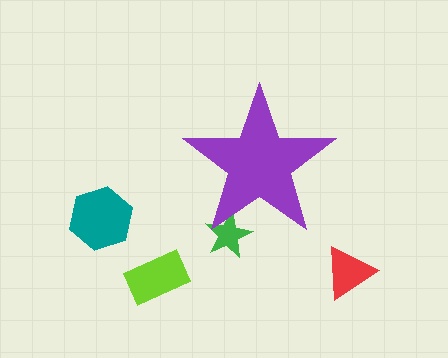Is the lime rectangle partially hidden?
No, the lime rectangle is fully visible.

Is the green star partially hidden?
Yes, the green star is partially hidden behind the purple star.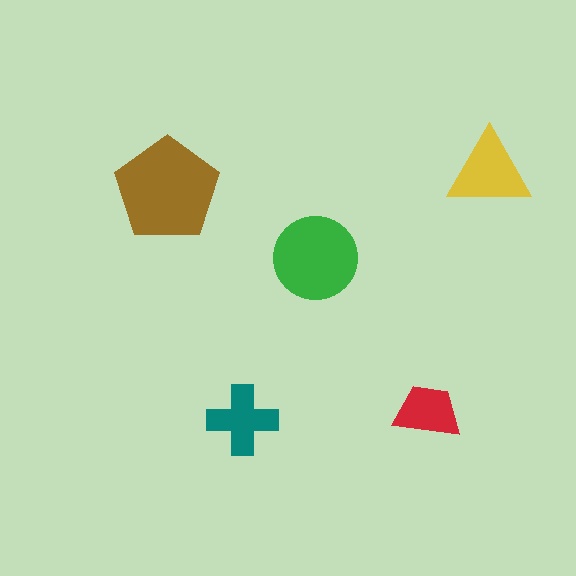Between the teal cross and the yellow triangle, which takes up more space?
The yellow triangle.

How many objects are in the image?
There are 5 objects in the image.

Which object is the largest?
The brown pentagon.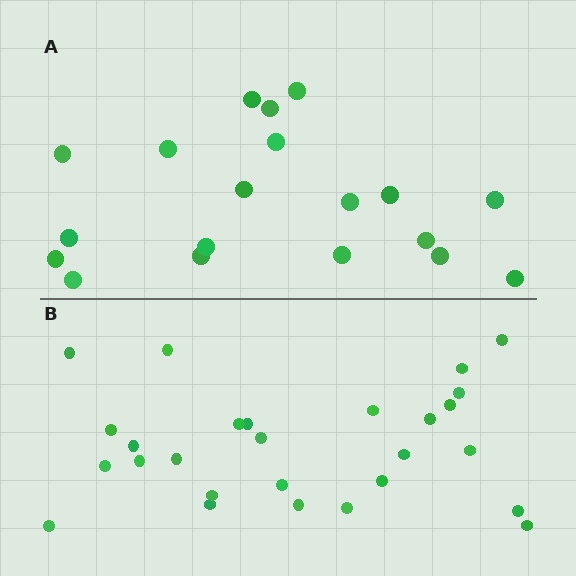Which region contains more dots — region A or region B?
Region B (the bottom region) has more dots.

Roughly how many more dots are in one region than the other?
Region B has roughly 8 or so more dots than region A.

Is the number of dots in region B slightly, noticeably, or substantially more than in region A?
Region B has noticeably more, but not dramatically so. The ratio is roughly 1.4 to 1.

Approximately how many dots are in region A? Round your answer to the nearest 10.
About 20 dots. (The exact count is 19, which rounds to 20.)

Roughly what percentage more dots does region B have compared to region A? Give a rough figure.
About 40% more.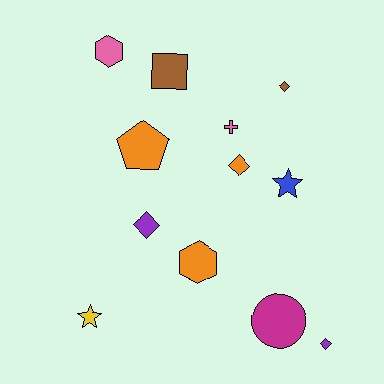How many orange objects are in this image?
There are 3 orange objects.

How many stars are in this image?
There are 2 stars.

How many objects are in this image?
There are 12 objects.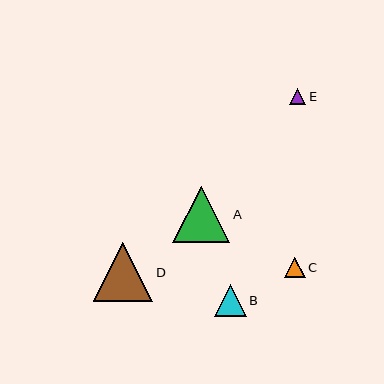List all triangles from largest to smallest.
From largest to smallest: D, A, B, C, E.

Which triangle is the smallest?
Triangle E is the smallest with a size of approximately 16 pixels.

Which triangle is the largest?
Triangle D is the largest with a size of approximately 59 pixels.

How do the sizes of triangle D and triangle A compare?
Triangle D and triangle A are approximately the same size.